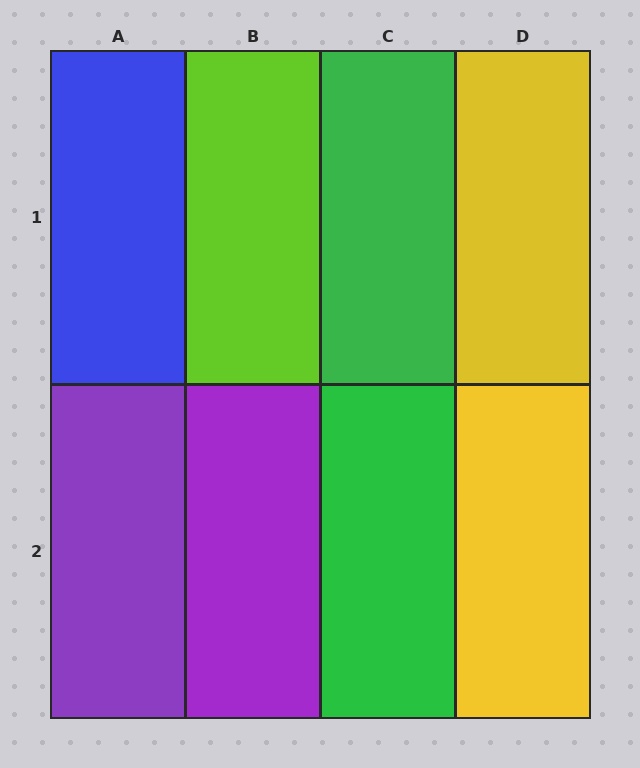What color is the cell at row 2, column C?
Green.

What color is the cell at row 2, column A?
Purple.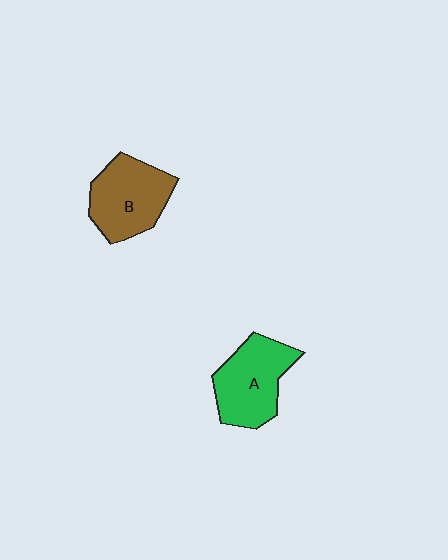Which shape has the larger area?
Shape A (green).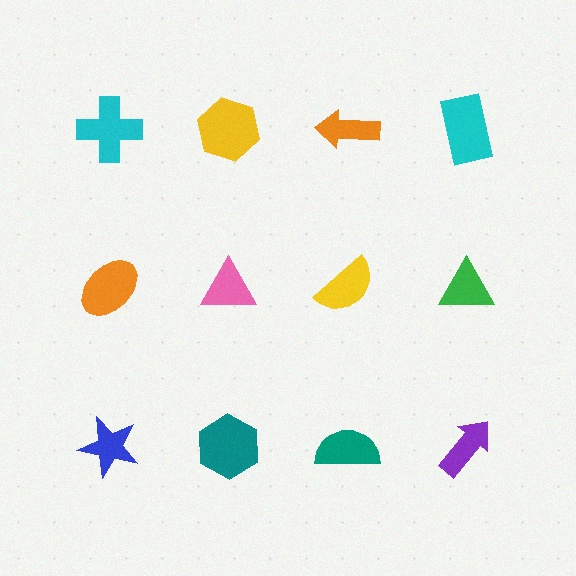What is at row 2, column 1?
An orange ellipse.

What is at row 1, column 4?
A cyan rectangle.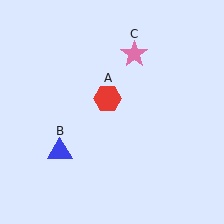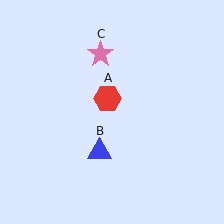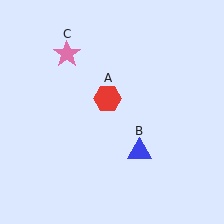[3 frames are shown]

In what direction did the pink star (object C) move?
The pink star (object C) moved left.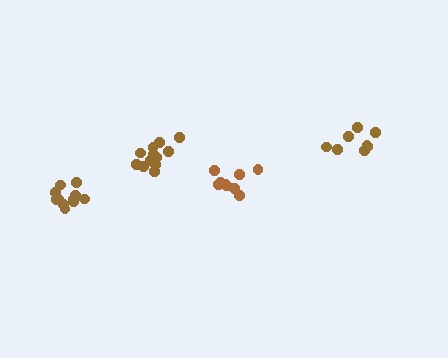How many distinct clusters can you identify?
There are 4 distinct clusters.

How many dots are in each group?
Group 1: 9 dots, Group 2: 12 dots, Group 3: 8 dots, Group 4: 13 dots (42 total).